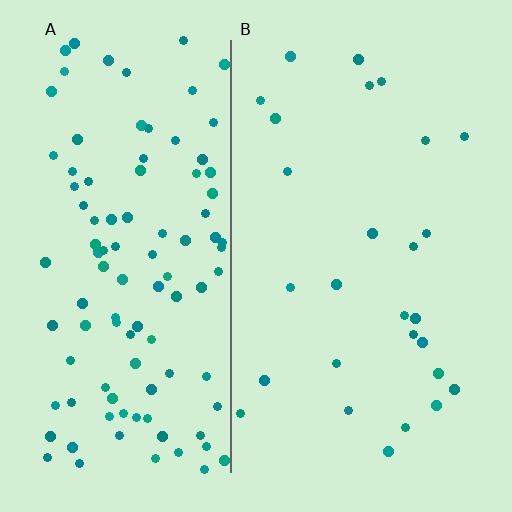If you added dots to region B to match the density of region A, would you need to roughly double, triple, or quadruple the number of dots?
Approximately quadruple.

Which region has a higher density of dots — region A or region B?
A (the left).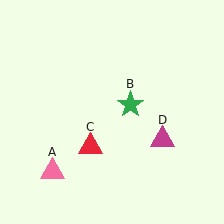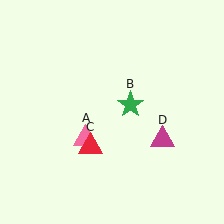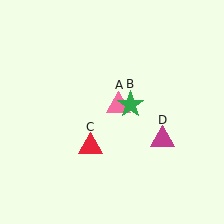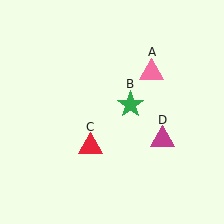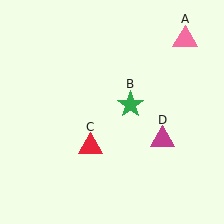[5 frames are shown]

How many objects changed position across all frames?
1 object changed position: pink triangle (object A).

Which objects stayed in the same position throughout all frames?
Green star (object B) and red triangle (object C) and magenta triangle (object D) remained stationary.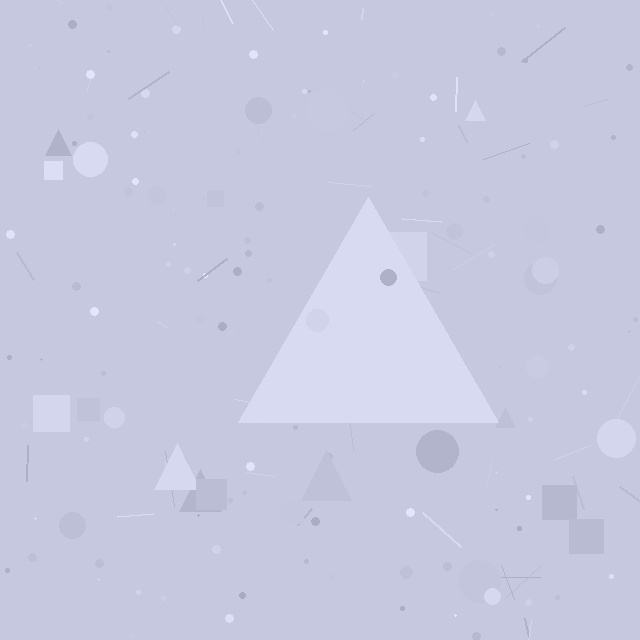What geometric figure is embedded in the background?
A triangle is embedded in the background.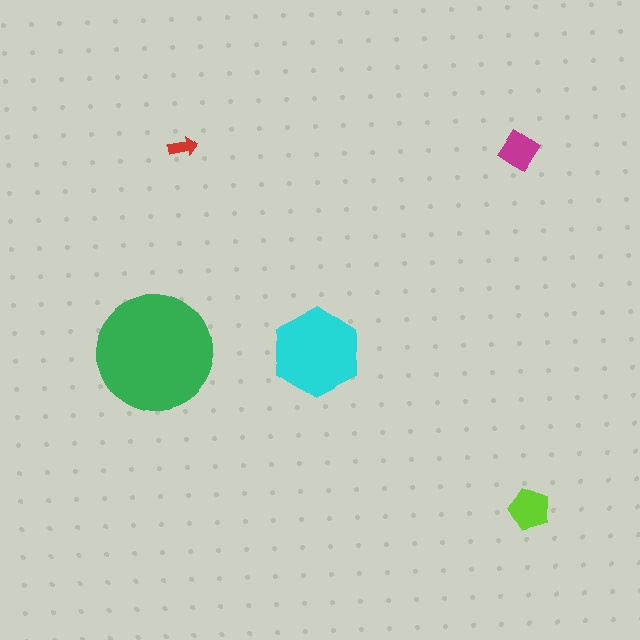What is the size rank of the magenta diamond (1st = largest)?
4th.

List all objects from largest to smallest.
The green circle, the cyan hexagon, the lime pentagon, the magenta diamond, the red arrow.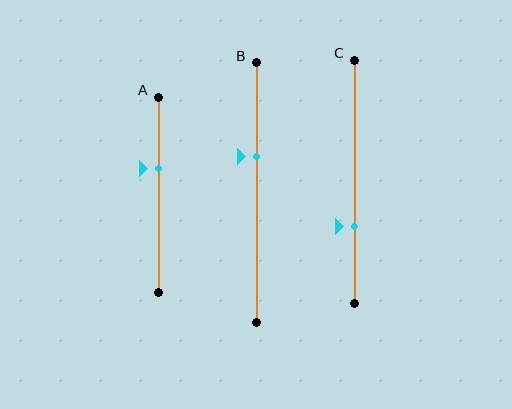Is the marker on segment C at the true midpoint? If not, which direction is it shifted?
No, the marker on segment C is shifted downward by about 18% of the segment length.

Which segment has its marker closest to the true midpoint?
Segment A has its marker closest to the true midpoint.